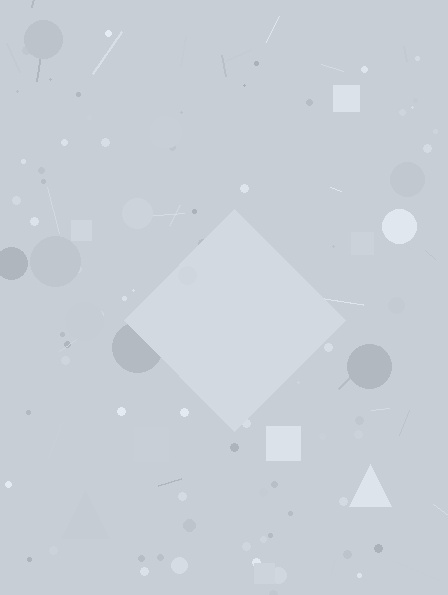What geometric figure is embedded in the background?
A diamond is embedded in the background.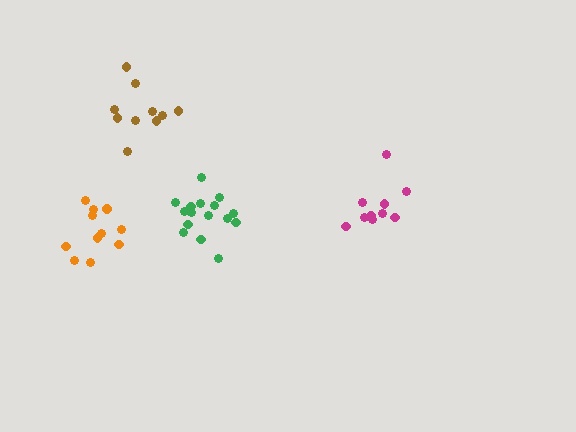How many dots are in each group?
Group 1: 10 dots, Group 2: 11 dots, Group 3: 10 dots, Group 4: 16 dots (47 total).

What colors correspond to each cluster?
The clusters are colored: brown, orange, magenta, green.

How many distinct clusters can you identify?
There are 4 distinct clusters.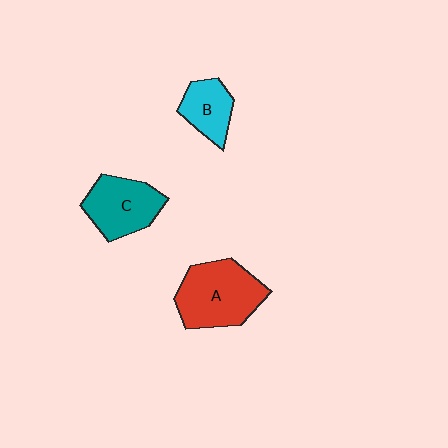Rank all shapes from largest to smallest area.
From largest to smallest: A (red), C (teal), B (cyan).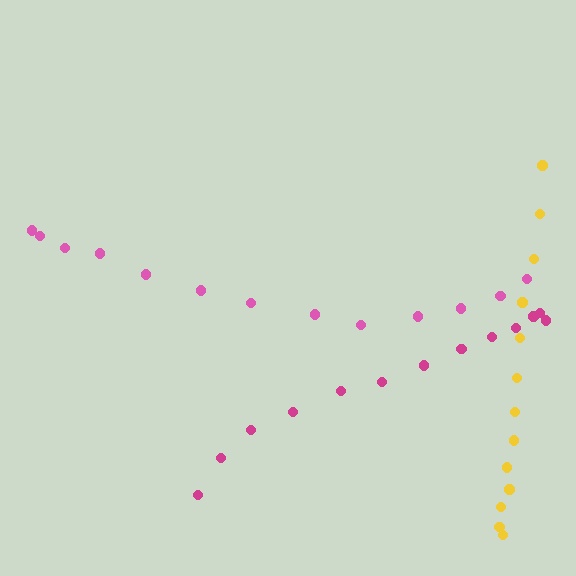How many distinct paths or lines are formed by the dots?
There are 3 distinct paths.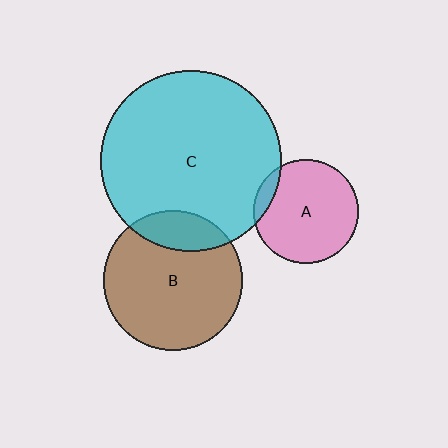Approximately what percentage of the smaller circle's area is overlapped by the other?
Approximately 10%.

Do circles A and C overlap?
Yes.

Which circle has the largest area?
Circle C (cyan).